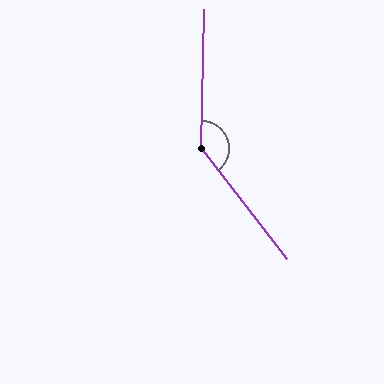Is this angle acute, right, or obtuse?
It is obtuse.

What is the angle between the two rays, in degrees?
Approximately 141 degrees.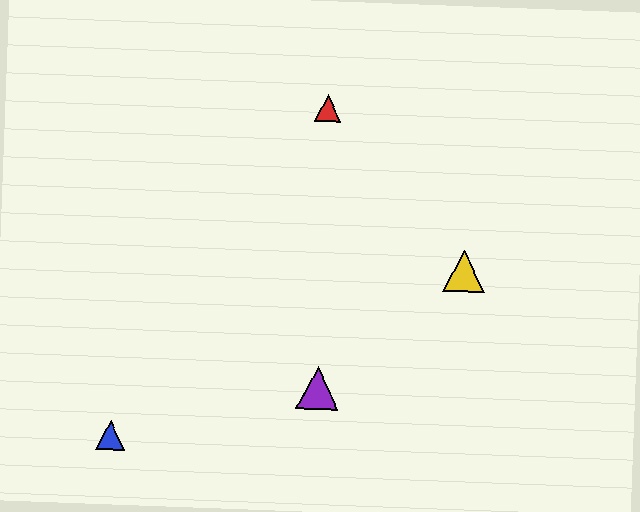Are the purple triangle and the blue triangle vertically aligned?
No, the purple triangle is at x≈318 and the blue triangle is at x≈110.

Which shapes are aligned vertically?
The red triangle, the green triangle, the purple triangle are aligned vertically.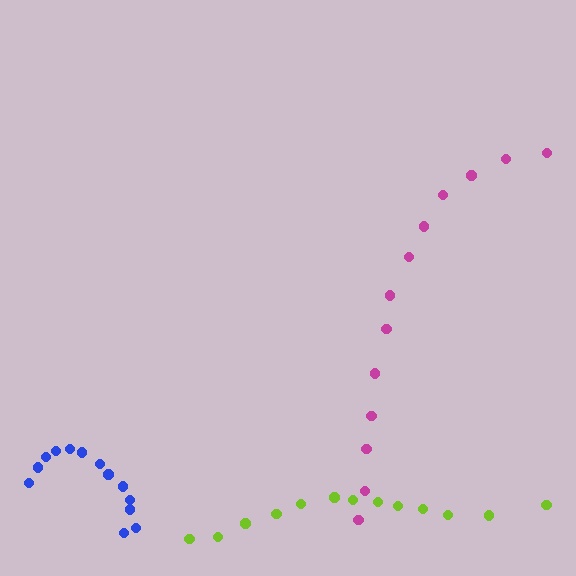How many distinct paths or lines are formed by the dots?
There are 3 distinct paths.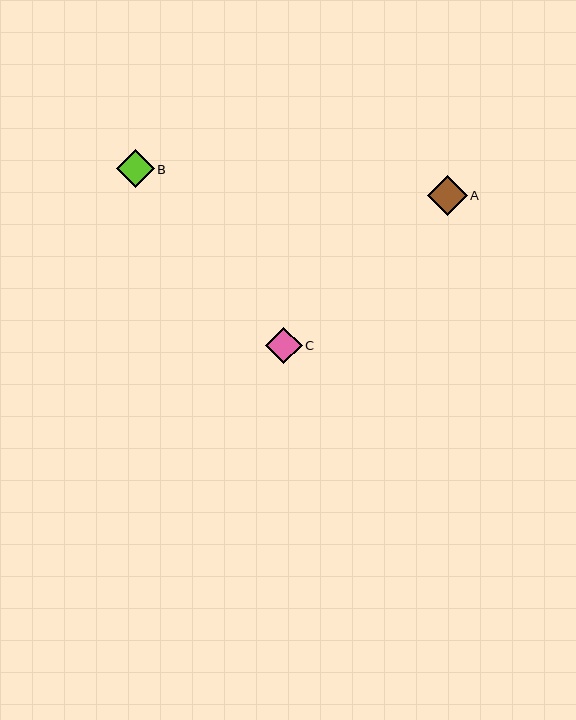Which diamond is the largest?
Diamond A is the largest with a size of approximately 40 pixels.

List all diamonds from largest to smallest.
From largest to smallest: A, B, C.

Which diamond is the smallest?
Diamond C is the smallest with a size of approximately 36 pixels.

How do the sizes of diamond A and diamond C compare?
Diamond A and diamond C are approximately the same size.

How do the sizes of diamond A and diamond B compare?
Diamond A and diamond B are approximately the same size.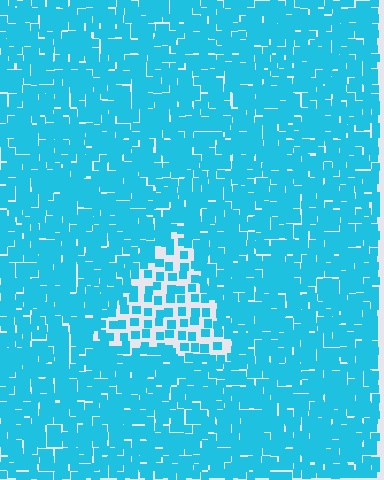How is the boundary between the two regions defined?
The boundary is defined by a change in element density (approximately 2.3x ratio). All elements are the same color, size, and shape.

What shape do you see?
I see a triangle.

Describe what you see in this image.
The image contains small cyan elements arranged at two different densities. A triangle-shaped region is visible where the elements are less densely packed than the surrounding area.